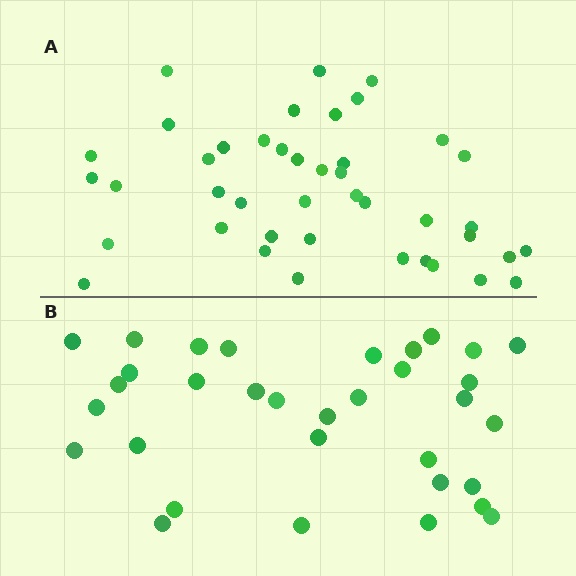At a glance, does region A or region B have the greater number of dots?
Region A (the top region) has more dots.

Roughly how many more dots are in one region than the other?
Region A has roughly 8 or so more dots than region B.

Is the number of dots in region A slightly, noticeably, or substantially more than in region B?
Region A has noticeably more, but not dramatically so. The ratio is roughly 1.3 to 1.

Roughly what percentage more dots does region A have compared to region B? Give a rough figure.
About 25% more.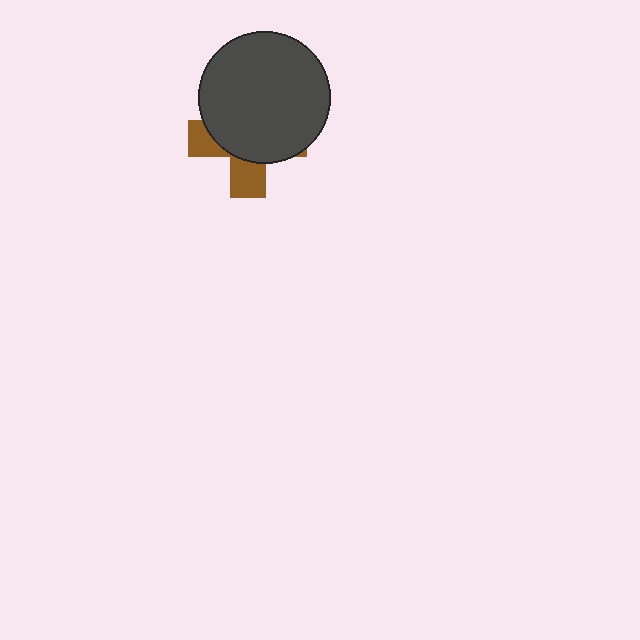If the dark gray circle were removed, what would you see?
You would see the complete brown cross.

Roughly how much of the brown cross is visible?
A small part of it is visible (roughly 32%).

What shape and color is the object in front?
The object in front is a dark gray circle.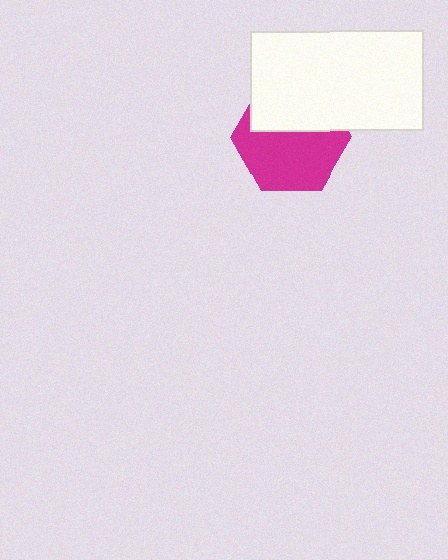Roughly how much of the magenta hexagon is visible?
About half of it is visible (roughly 61%).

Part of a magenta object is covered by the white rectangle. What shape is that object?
It is a hexagon.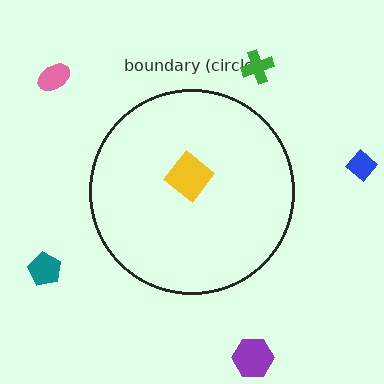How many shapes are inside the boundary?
1 inside, 5 outside.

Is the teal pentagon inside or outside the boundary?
Outside.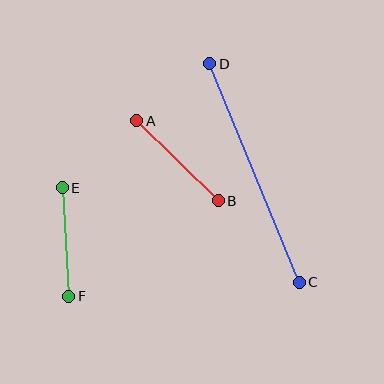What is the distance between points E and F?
The distance is approximately 109 pixels.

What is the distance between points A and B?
The distance is approximately 114 pixels.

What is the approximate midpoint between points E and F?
The midpoint is at approximately (66, 242) pixels.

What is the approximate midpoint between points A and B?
The midpoint is at approximately (178, 161) pixels.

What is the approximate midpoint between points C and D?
The midpoint is at approximately (255, 173) pixels.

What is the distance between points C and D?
The distance is approximately 236 pixels.